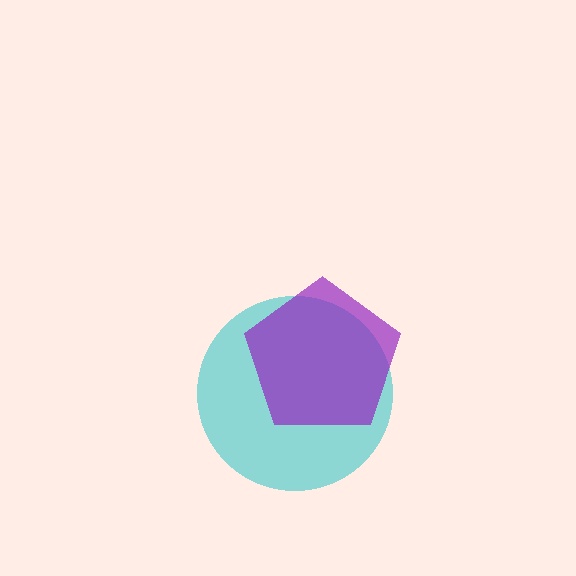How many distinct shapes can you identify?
There are 2 distinct shapes: a cyan circle, a purple pentagon.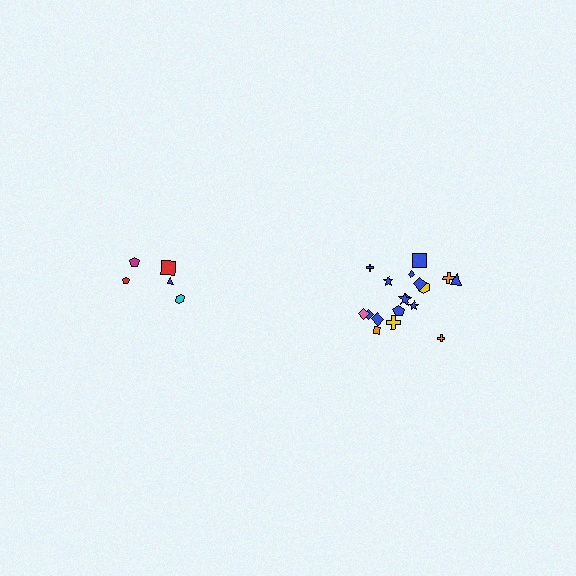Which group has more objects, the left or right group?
The right group.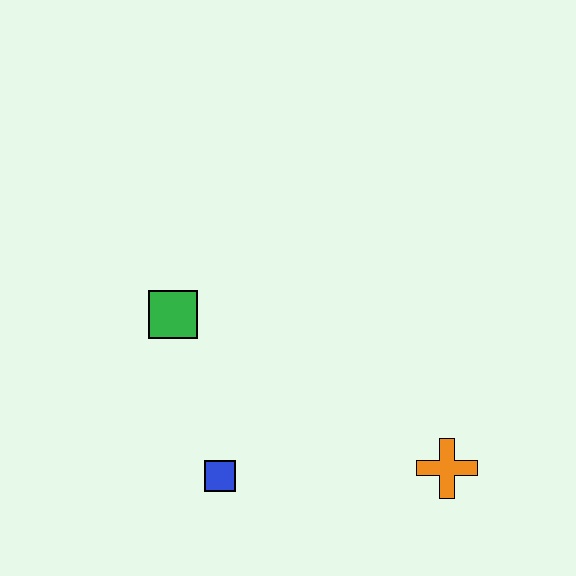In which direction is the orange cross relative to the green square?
The orange cross is to the right of the green square.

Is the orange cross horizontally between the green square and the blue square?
No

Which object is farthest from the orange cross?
The green square is farthest from the orange cross.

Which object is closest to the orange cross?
The blue square is closest to the orange cross.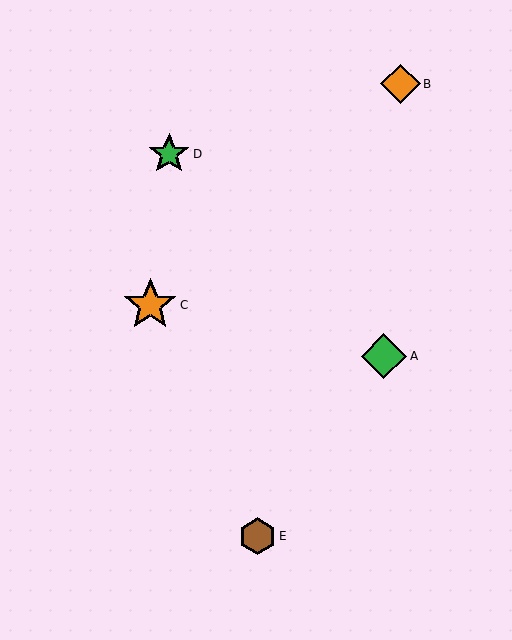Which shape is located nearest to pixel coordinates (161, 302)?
The orange star (labeled C) at (150, 305) is nearest to that location.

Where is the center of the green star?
The center of the green star is at (169, 154).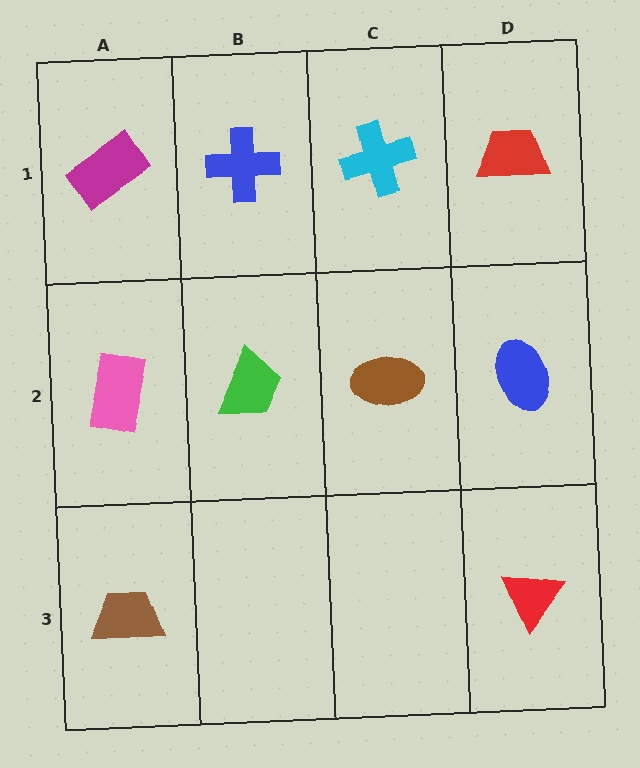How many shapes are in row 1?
4 shapes.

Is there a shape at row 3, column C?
No, that cell is empty.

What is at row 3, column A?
A brown trapezoid.